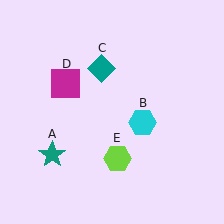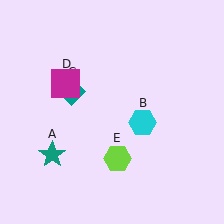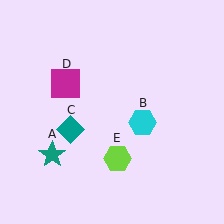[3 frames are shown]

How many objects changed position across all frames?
1 object changed position: teal diamond (object C).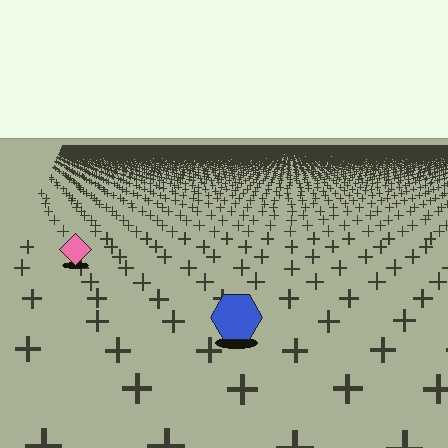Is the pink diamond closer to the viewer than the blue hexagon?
No. The blue hexagon is closer — you can tell from the texture gradient: the ground texture is coarser near it.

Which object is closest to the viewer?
The blue hexagon is closest. The texture marks near it are larger and more spread out.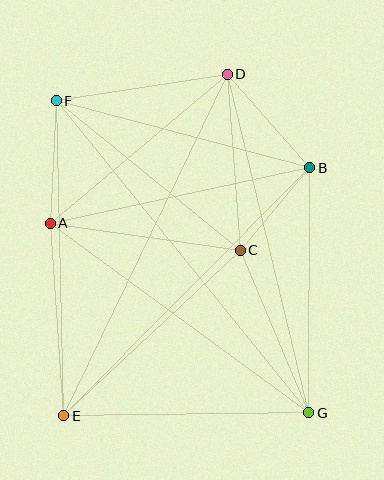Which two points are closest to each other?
Points B and C are closest to each other.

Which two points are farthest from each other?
Points F and G are farthest from each other.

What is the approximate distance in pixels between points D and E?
The distance between D and E is approximately 379 pixels.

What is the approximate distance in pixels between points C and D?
The distance between C and D is approximately 176 pixels.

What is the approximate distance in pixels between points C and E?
The distance between C and E is approximately 242 pixels.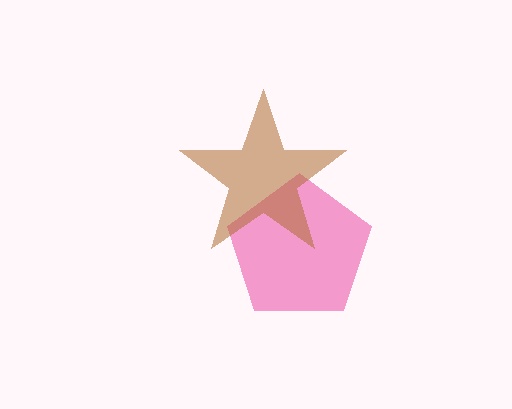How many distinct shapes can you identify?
There are 2 distinct shapes: a pink pentagon, a brown star.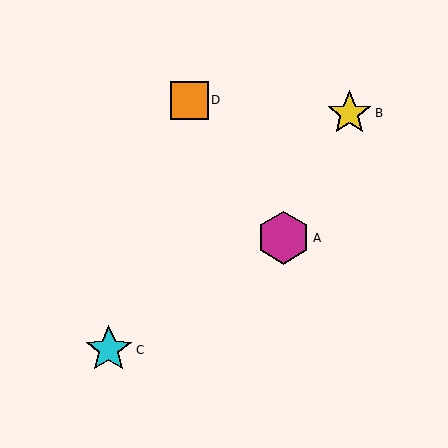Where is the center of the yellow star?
The center of the yellow star is at (349, 113).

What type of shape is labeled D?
Shape D is an orange square.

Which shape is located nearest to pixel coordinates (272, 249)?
The magenta hexagon (labeled A) at (284, 238) is nearest to that location.